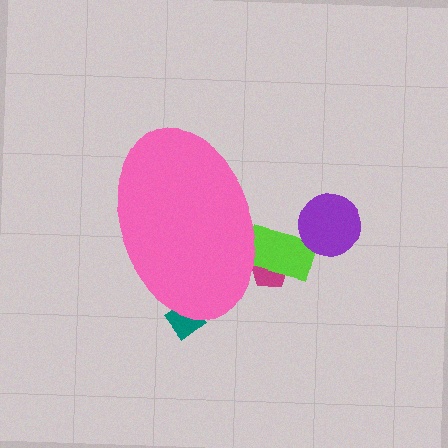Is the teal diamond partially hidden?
Yes, the teal diamond is partially hidden behind the pink ellipse.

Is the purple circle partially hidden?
No, the purple circle is fully visible.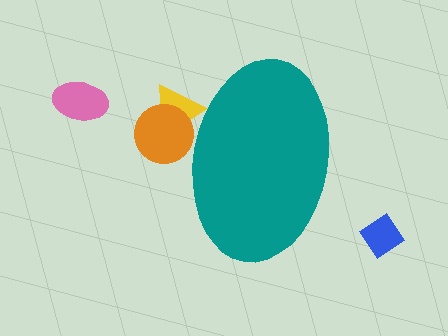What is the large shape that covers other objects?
A teal ellipse.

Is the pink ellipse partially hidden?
No, the pink ellipse is fully visible.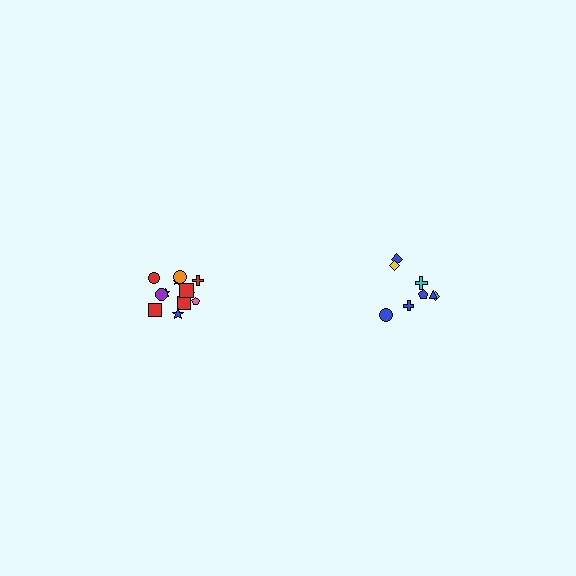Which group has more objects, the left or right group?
The left group.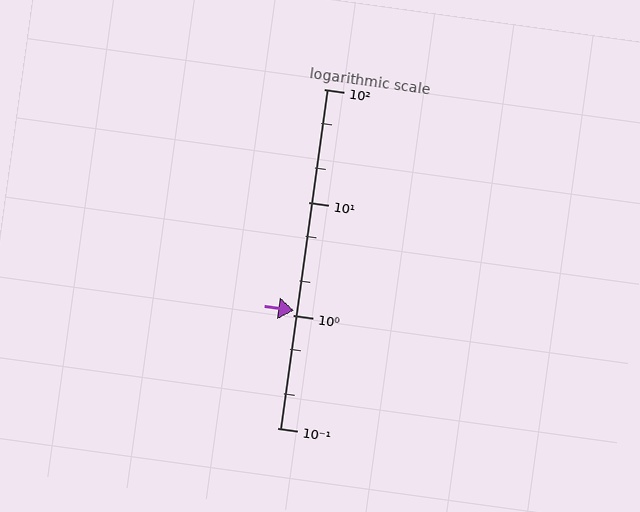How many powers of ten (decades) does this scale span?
The scale spans 3 decades, from 0.1 to 100.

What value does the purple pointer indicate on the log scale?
The pointer indicates approximately 1.1.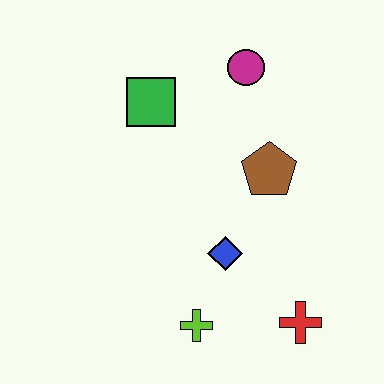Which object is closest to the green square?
The magenta circle is closest to the green square.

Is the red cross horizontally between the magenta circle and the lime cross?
No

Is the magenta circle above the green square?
Yes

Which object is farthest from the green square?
The red cross is farthest from the green square.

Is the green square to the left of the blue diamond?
Yes